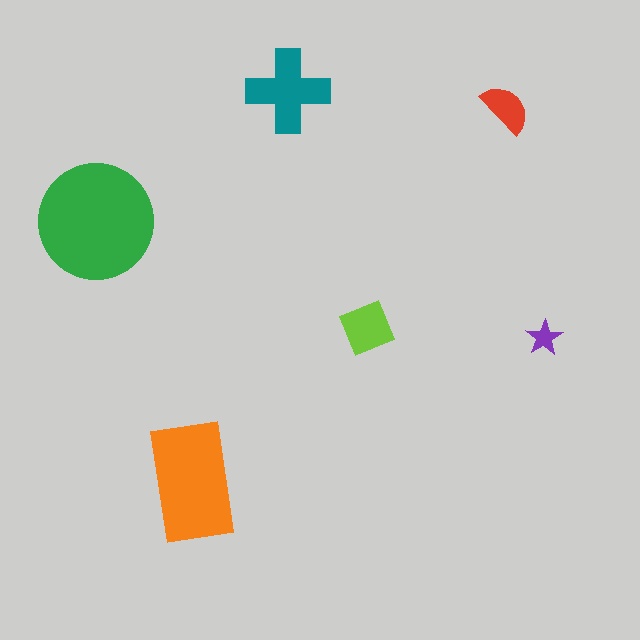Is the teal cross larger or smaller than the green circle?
Smaller.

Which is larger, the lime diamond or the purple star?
The lime diamond.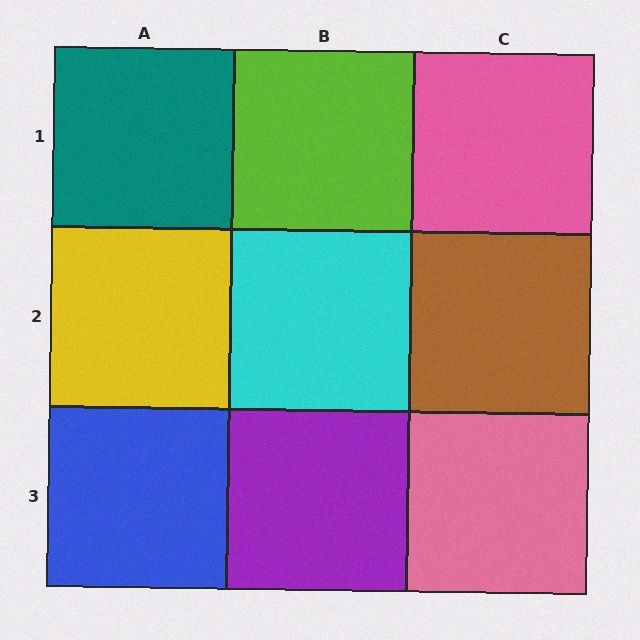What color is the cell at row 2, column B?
Cyan.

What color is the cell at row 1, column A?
Teal.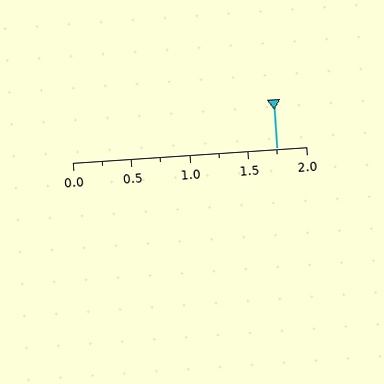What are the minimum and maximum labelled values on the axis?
The axis runs from 0.0 to 2.0.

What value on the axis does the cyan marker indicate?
The marker indicates approximately 1.75.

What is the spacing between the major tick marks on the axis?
The major ticks are spaced 0.5 apart.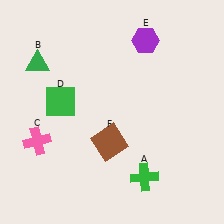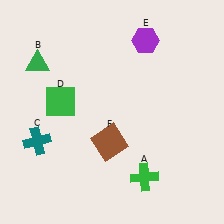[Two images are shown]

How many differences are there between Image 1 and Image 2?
There is 1 difference between the two images.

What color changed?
The cross (C) changed from pink in Image 1 to teal in Image 2.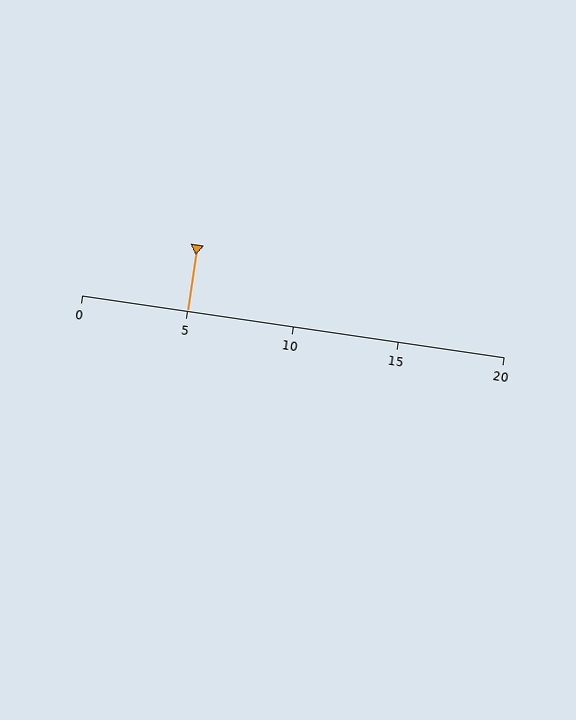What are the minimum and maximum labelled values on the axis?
The axis runs from 0 to 20.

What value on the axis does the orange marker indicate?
The marker indicates approximately 5.